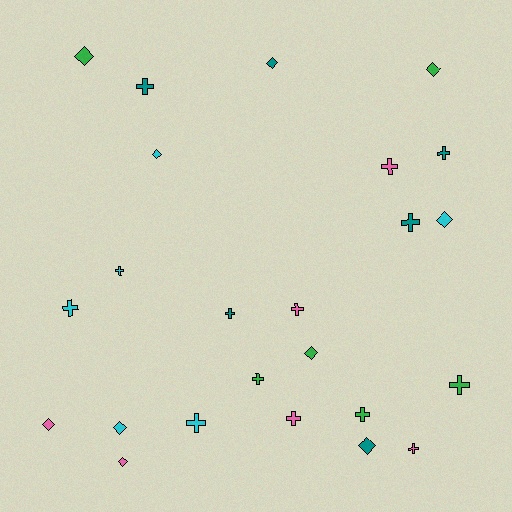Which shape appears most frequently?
Cross, with 14 objects.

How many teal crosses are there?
There are 4 teal crosses.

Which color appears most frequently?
Cyan, with 6 objects.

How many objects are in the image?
There are 24 objects.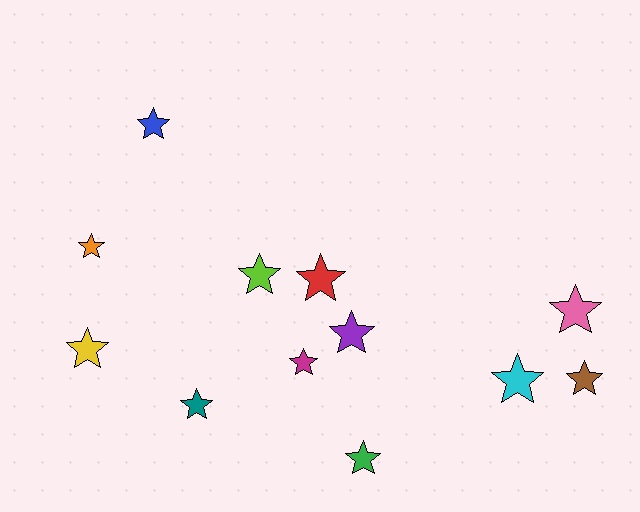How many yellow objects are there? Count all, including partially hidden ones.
There is 1 yellow object.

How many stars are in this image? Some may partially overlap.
There are 12 stars.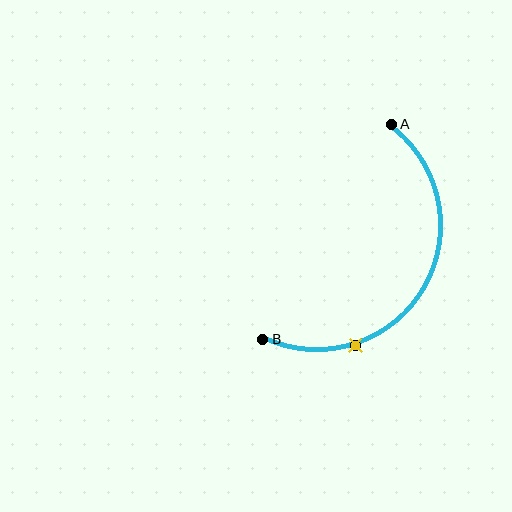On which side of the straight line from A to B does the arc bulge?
The arc bulges to the right of the straight line connecting A and B.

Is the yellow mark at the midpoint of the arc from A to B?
No. The yellow mark lies on the arc but is closer to endpoint B. The arc midpoint would be at the point on the curve equidistant along the arc from both A and B.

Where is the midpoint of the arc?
The arc midpoint is the point on the curve farthest from the straight line joining A and B. It sits to the right of that line.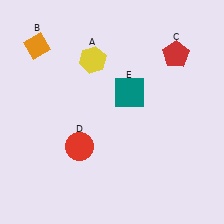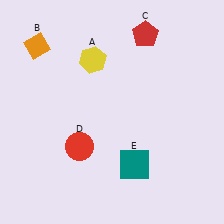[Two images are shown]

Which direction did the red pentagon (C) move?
The red pentagon (C) moved left.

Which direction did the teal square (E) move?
The teal square (E) moved down.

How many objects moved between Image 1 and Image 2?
2 objects moved between the two images.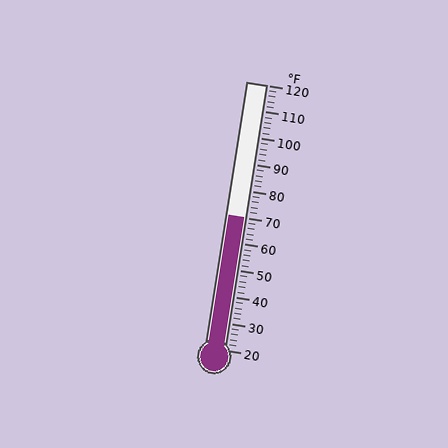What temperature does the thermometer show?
The thermometer shows approximately 70°F.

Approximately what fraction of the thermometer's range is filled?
The thermometer is filled to approximately 50% of its range.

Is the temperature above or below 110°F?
The temperature is below 110°F.